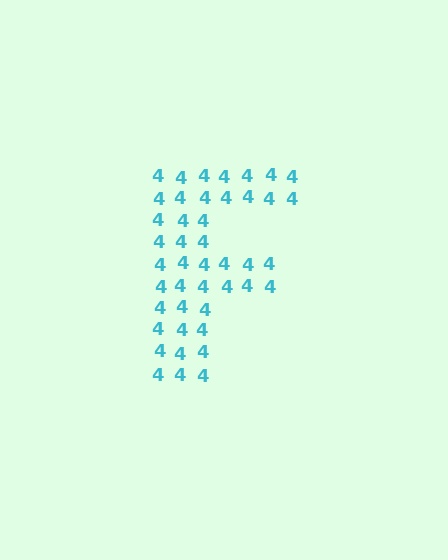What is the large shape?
The large shape is the letter F.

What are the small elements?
The small elements are digit 4's.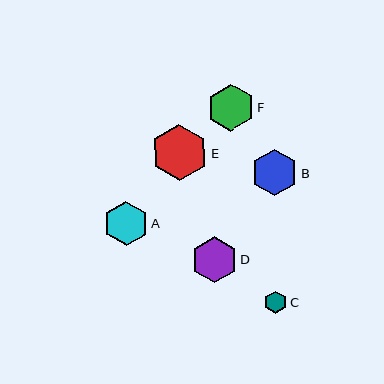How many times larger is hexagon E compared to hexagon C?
Hexagon E is approximately 2.5 times the size of hexagon C.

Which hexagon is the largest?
Hexagon E is the largest with a size of approximately 56 pixels.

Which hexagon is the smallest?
Hexagon C is the smallest with a size of approximately 22 pixels.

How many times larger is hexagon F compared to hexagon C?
Hexagon F is approximately 2.1 times the size of hexagon C.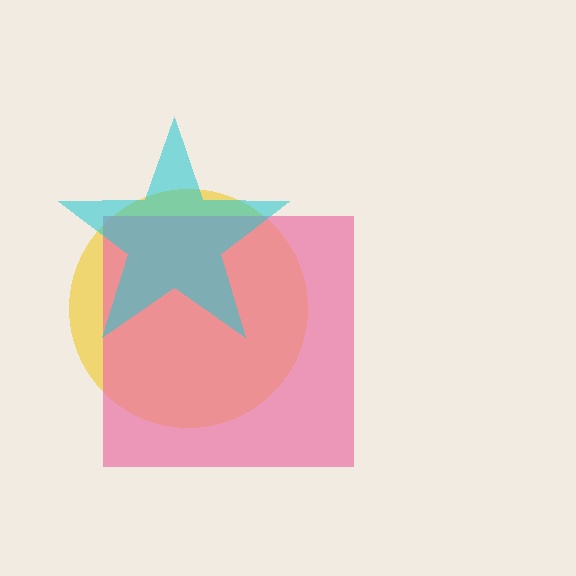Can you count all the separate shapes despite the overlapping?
Yes, there are 3 separate shapes.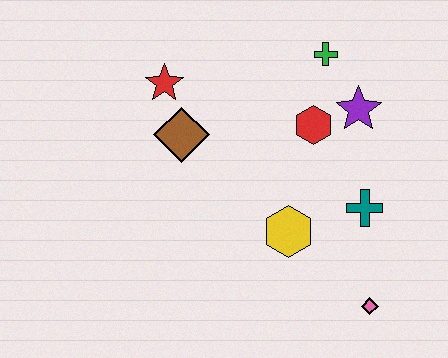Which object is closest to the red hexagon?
The purple star is closest to the red hexagon.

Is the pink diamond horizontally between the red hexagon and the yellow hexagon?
No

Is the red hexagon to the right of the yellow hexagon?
Yes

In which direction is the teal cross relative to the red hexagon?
The teal cross is below the red hexagon.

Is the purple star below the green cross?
Yes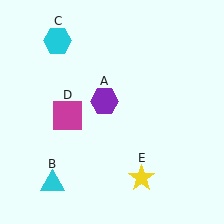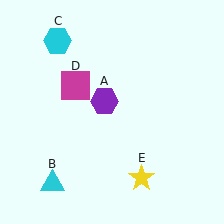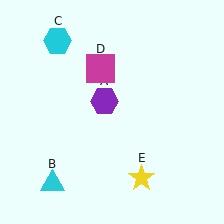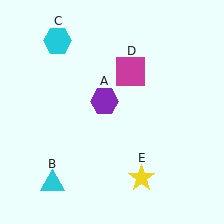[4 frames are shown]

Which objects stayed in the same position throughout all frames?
Purple hexagon (object A) and cyan triangle (object B) and cyan hexagon (object C) and yellow star (object E) remained stationary.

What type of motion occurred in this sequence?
The magenta square (object D) rotated clockwise around the center of the scene.